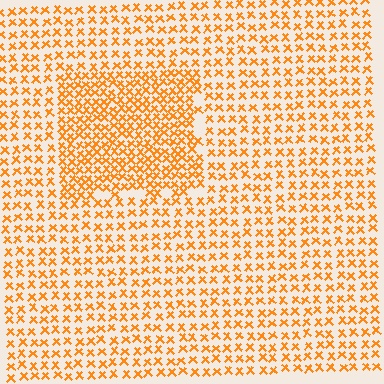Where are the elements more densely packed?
The elements are more densely packed inside the rectangle boundary.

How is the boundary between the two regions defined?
The boundary is defined by a change in element density (approximately 1.8x ratio). All elements are the same color, size, and shape.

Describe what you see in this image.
The image contains small orange elements arranged at two different densities. A rectangle-shaped region is visible where the elements are more densely packed than the surrounding area.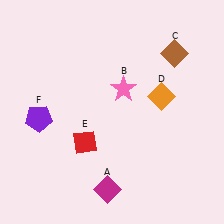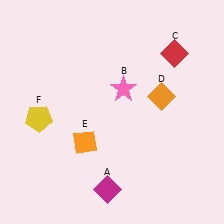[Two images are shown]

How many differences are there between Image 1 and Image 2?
There are 3 differences between the two images.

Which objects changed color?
C changed from brown to red. E changed from red to orange. F changed from purple to yellow.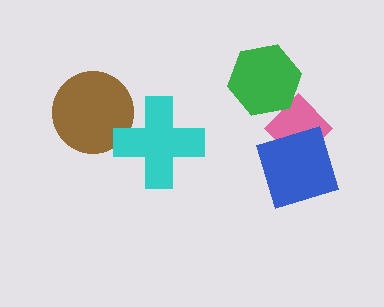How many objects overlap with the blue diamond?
1 object overlaps with the blue diamond.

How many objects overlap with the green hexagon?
1 object overlaps with the green hexagon.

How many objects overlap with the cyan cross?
1 object overlaps with the cyan cross.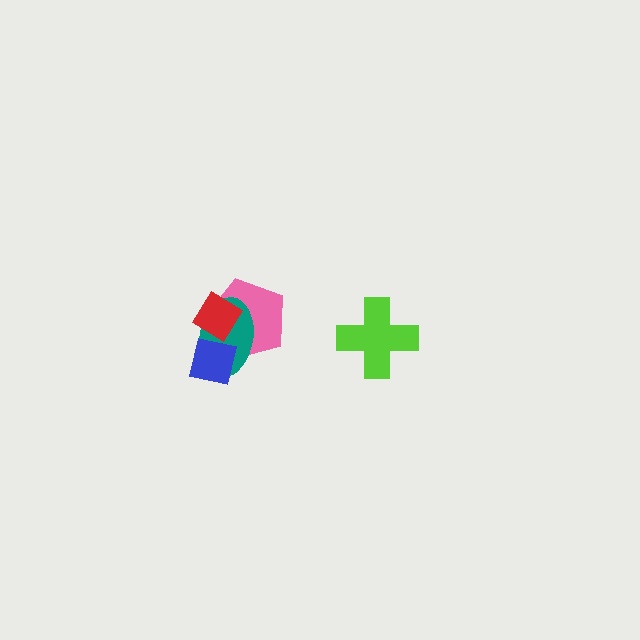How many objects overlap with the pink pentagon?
3 objects overlap with the pink pentagon.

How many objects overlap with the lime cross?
0 objects overlap with the lime cross.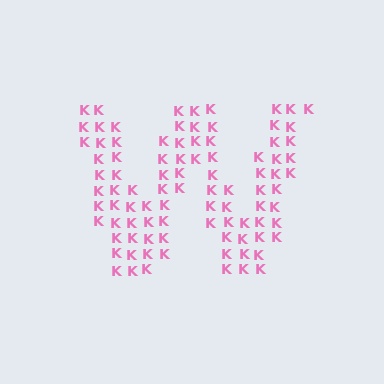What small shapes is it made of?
It is made of small letter K's.